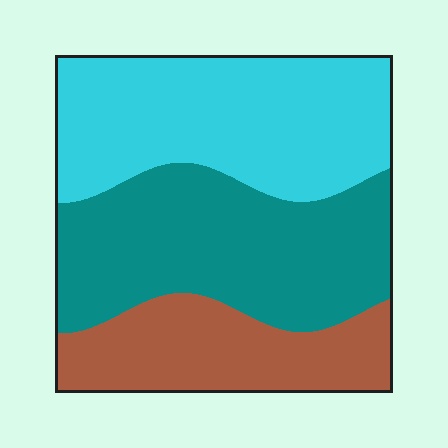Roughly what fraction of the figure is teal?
Teal covers around 40% of the figure.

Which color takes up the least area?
Brown, at roughly 25%.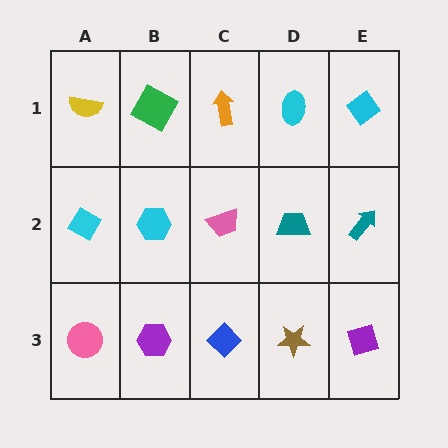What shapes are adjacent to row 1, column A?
A cyan diamond (row 2, column A), a green square (row 1, column B).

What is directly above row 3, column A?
A cyan diamond.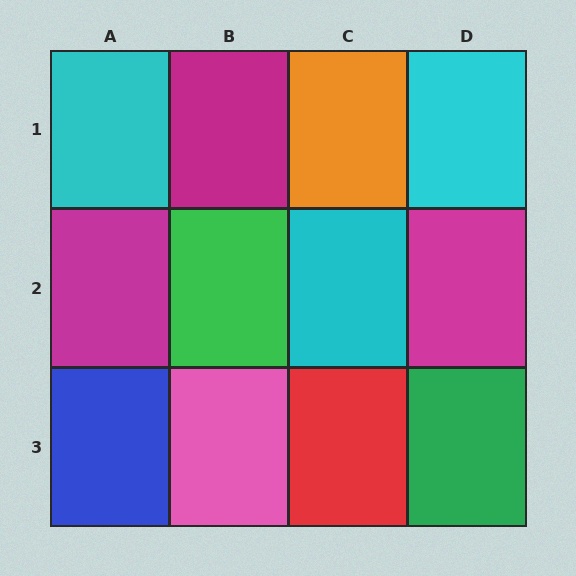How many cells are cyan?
3 cells are cyan.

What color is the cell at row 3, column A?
Blue.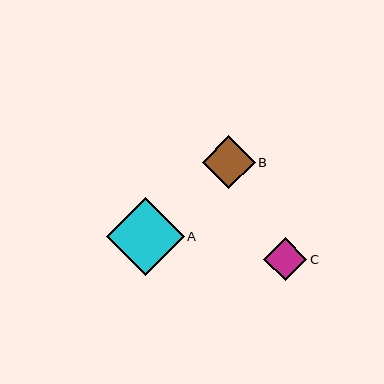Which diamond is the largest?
Diamond A is the largest with a size of approximately 78 pixels.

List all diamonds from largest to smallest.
From largest to smallest: A, B, C.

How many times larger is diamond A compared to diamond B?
Diamond A is approximately 1.5 times the size of diamond B.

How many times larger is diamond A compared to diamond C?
Diamond A is approximately 1.8 times the size of diamond C.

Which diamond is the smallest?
Diamond C is the smallest with a size of approximately 43 pixels.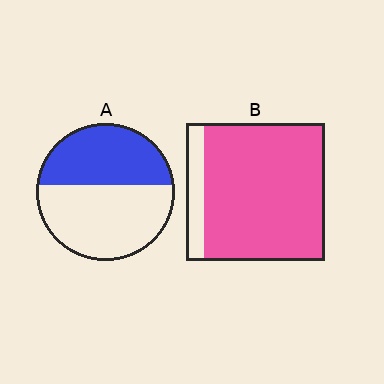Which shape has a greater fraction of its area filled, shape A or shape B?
Shape B.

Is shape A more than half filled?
No.